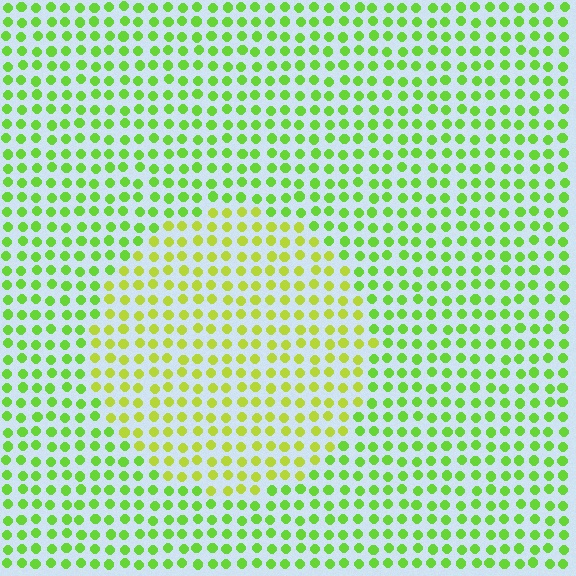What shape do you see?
I see a circle.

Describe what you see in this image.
The image is filled with small lime elements in a uniform arrangement. A circle-shaped region is visible where the elements are tinted to a slightly different hue, forming a subtle color boundary.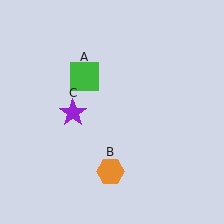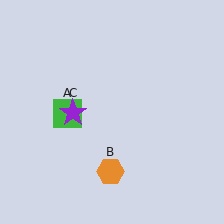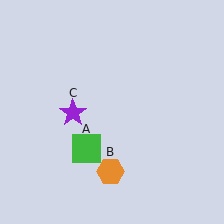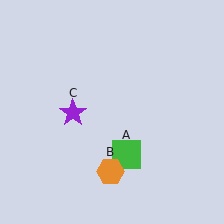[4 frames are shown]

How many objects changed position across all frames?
1 object changed position: green square (object A).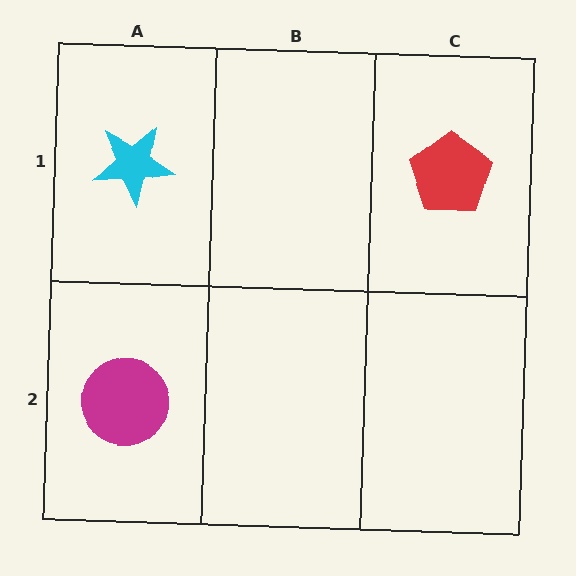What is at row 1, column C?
A red pentagon.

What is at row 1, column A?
A cyan star.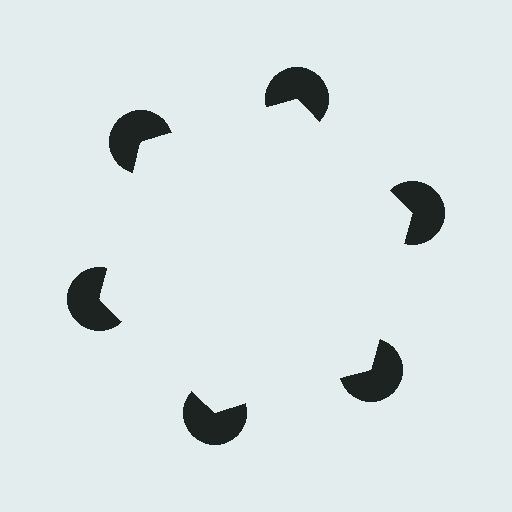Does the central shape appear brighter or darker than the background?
It typically appears slightly brighter than the background, even though no actual brightness change is drawn.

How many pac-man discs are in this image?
There are 6 — one at each vertex of the illusory hexagon.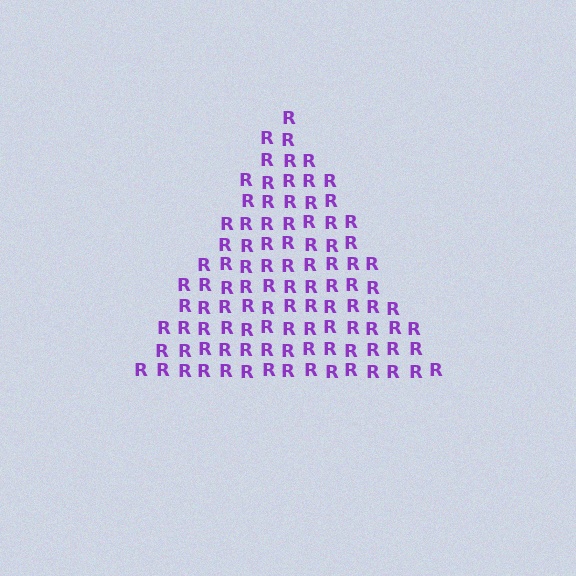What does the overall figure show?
The overall figure shows a triangle.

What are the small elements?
The small elements are letter R's.